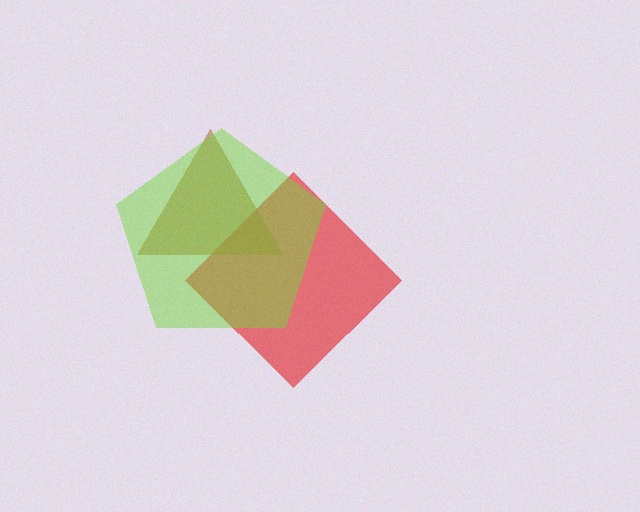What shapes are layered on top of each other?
The layered shapes are: a red diamond, a brown triangle, a lime pentagon.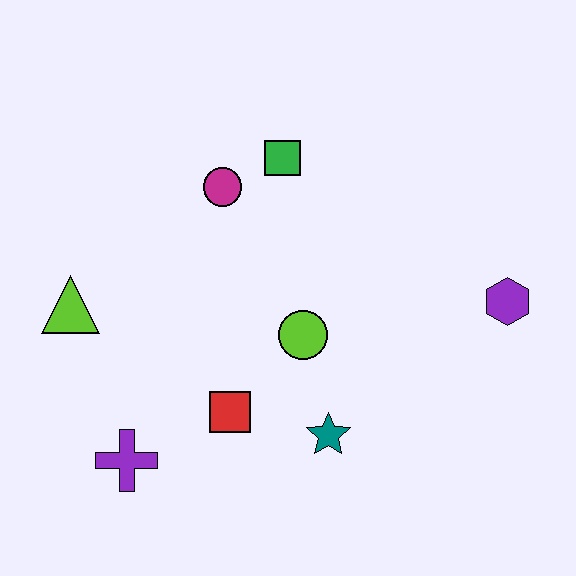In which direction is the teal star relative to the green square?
The teal star is below the green square.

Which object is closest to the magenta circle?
The green square is closest to the magenta circle.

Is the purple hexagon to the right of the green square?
Yes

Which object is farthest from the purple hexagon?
The lime triangle is farthest from the purple hexagon.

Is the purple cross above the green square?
No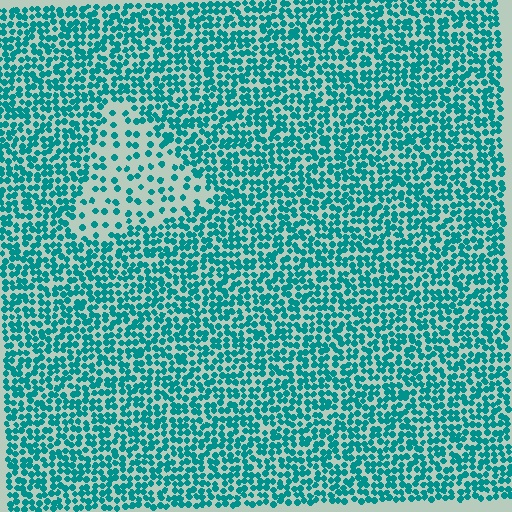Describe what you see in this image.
The image contains small teal elements arranged at two different densities. A triangle-shaped region is visible where the elements are less densely packed than the surrounding area.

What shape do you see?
I see a triangle.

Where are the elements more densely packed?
The elements are more densely packed outside the triangle boundary.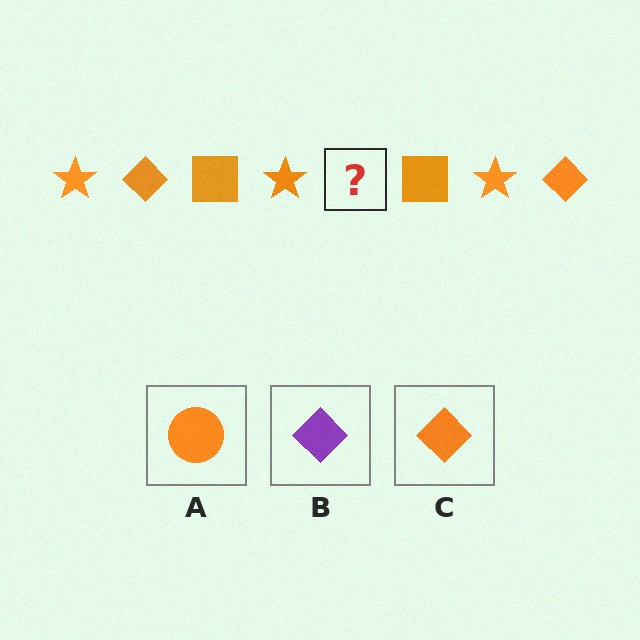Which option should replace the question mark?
Option C.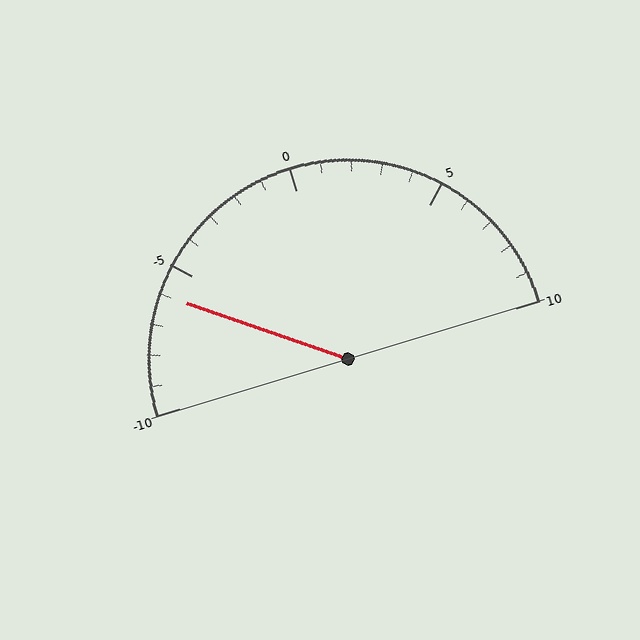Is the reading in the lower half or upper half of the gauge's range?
The reading is in the lower half of the range (-10 to 10).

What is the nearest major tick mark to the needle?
The nearest major tick mark is -5.